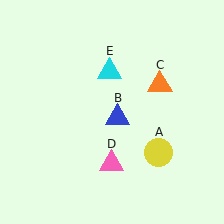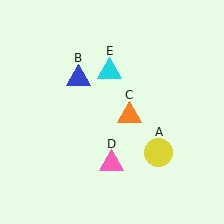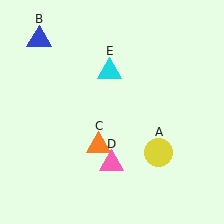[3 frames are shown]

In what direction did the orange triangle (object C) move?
The orange triangle (object C) moved down and to the left.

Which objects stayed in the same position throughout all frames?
Yellow circle (object A) and pink triangle (object D) and cyan triangle (object E) remained stationary.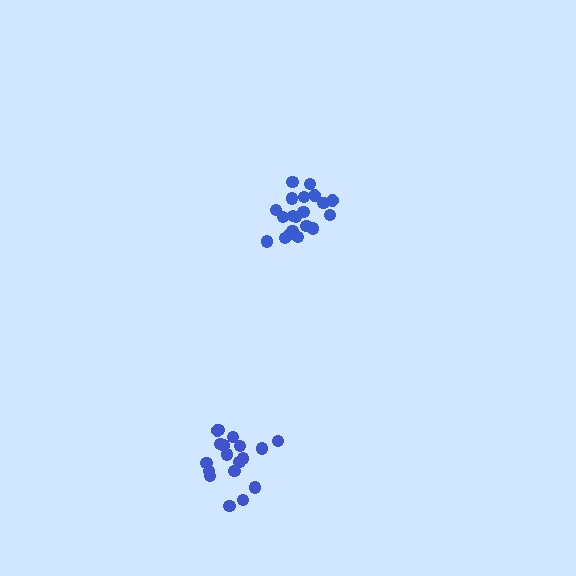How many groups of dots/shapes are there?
There are 2 groups.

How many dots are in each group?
Group 1: 20 dots, Group 2: 18 dots (38 total).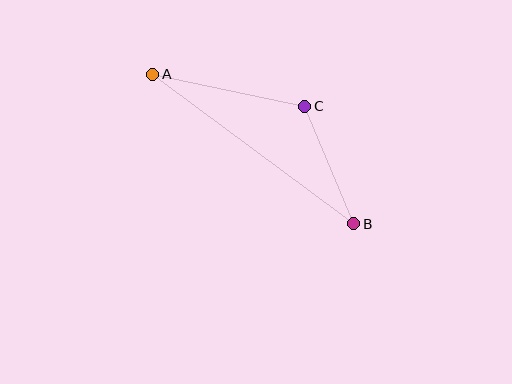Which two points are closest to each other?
Points B and C are closest to each other.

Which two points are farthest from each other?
Points A and B are farthest from each other.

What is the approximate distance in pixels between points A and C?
The distance between A and C is approximately 155 pixels.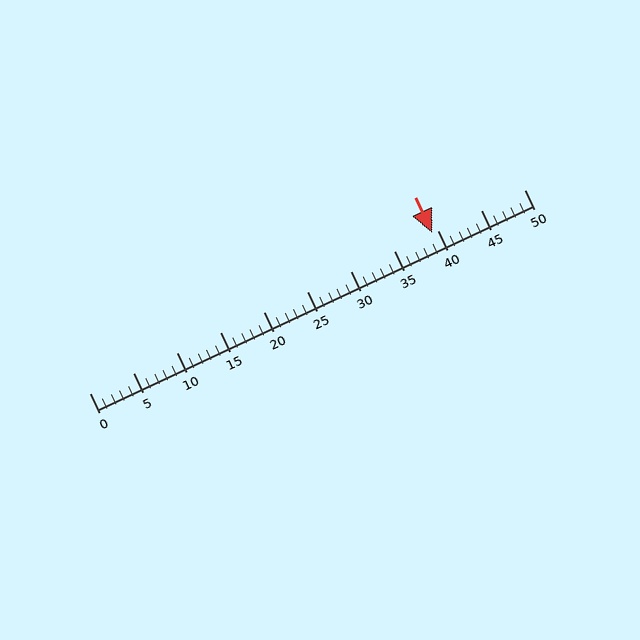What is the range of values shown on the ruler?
The ruler shows values from 0 to 50.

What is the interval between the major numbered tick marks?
The major tick marks are spaced 5 units apart.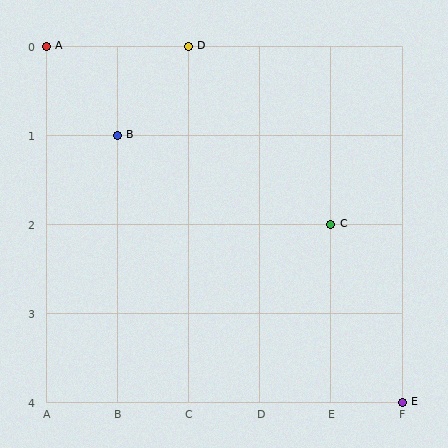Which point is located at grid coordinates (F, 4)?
Point E is at (F, 4).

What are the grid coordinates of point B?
Point B is at grid coordinates (B, 1).